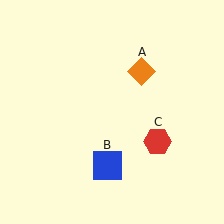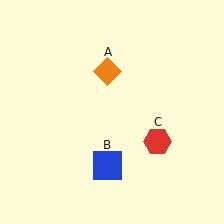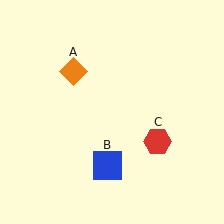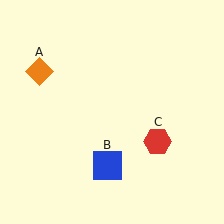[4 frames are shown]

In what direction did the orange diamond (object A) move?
The orange diamond (object A) moved left.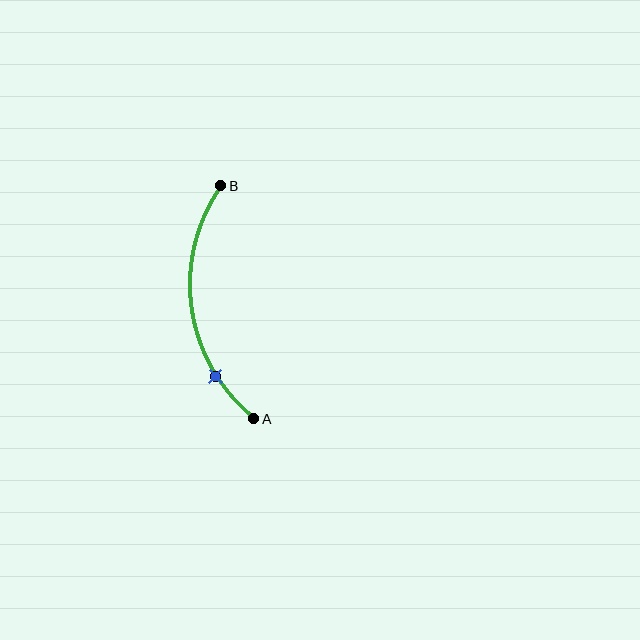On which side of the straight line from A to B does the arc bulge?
The arc bulges to the left of the straight line connecting A and B.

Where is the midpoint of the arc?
The arc midpoint is the point on the curve farthest from the straight line joining A and B. It sits to the left of that line.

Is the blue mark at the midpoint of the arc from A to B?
No. The blue mark lies on the arc but is closer to endpoint A. The arc midpoint would be at the point on the curve equidistant along the arc from both A and B.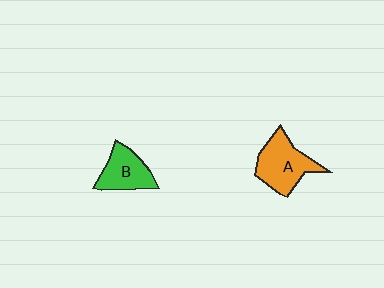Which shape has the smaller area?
Shape B (green).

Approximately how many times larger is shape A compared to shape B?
Approximately 1.3 times.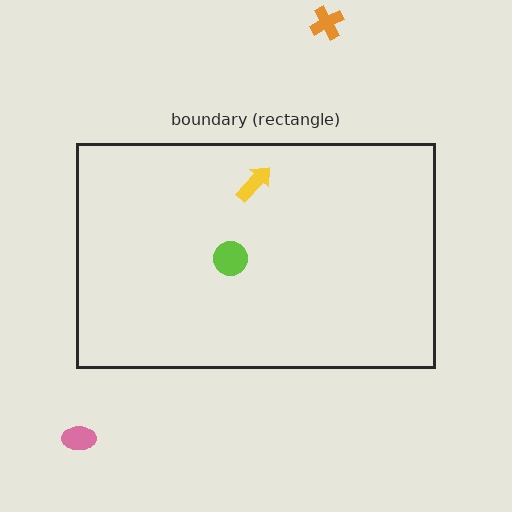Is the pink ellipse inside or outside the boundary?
Outside.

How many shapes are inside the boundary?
2 inside, 2 outside.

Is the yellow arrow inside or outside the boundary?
Inside.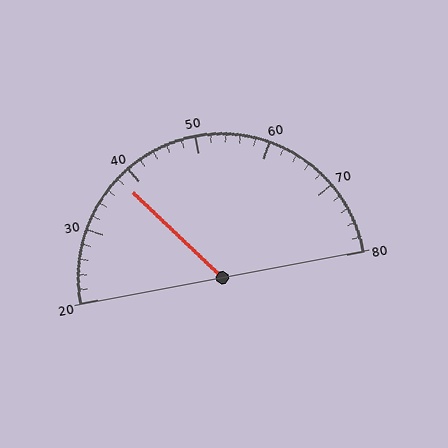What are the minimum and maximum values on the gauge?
The gauge ranges from 20 to 80.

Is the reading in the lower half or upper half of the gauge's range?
The reading is in the lower half of the range (20 to 80).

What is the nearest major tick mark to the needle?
The nearest major tick mark is 40.